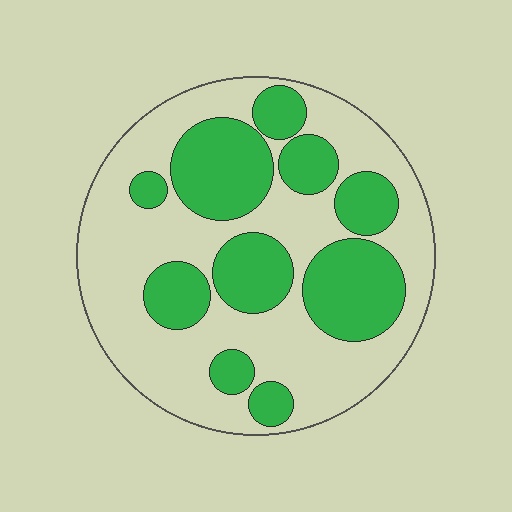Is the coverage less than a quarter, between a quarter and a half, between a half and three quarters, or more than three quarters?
Between a quarter and a half.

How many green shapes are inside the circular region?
10.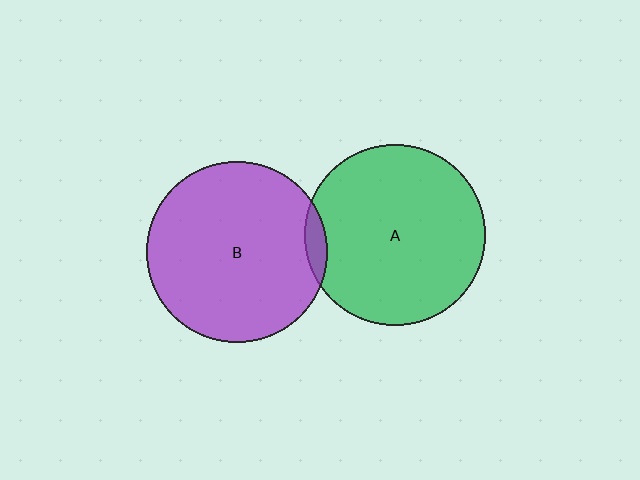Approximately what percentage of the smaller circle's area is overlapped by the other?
Approximately 5%.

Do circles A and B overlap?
Yes.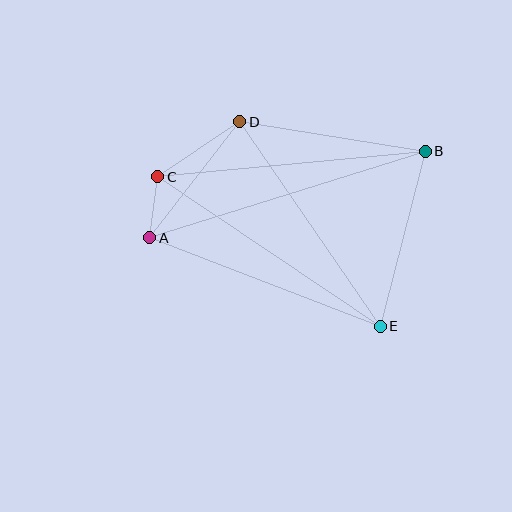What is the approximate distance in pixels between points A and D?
The distance between A and D is approximately 147 pixels.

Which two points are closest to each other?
Points A and C are closest to each other.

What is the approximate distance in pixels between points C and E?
The distance between C and E is approximately 268 pixels.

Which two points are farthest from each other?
Points A and B are farthest from each other.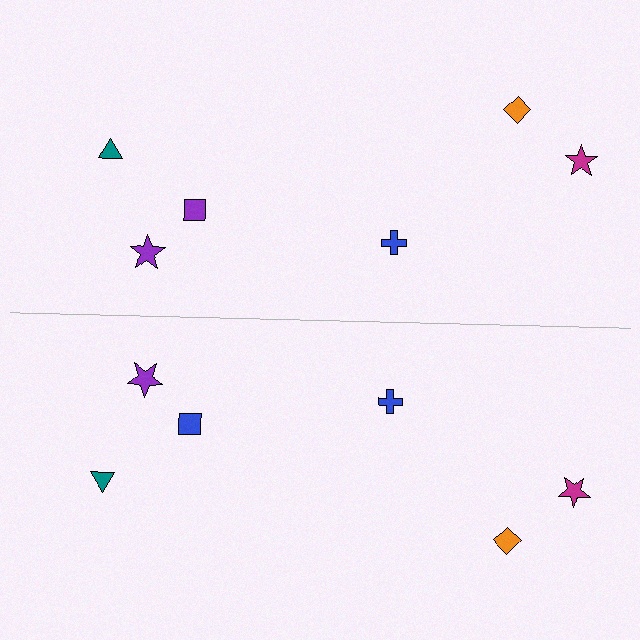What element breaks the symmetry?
The blue square on the bottom side breaks the symmetry — its mirror counterpart is purple.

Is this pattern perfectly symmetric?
No, the pattern is not perfectly symmetric. The blue square on the bottom side breaks the symmetry — its mirror counterpart is purple.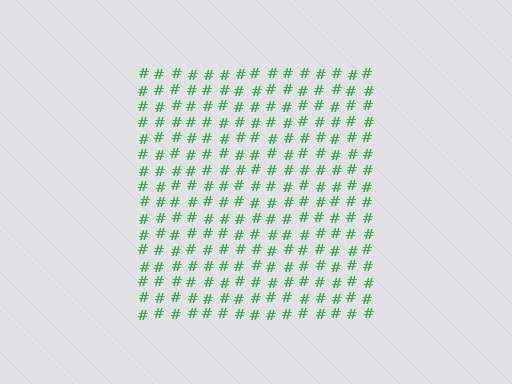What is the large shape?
The large shape is a square.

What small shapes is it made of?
It is made of small hash symbols.